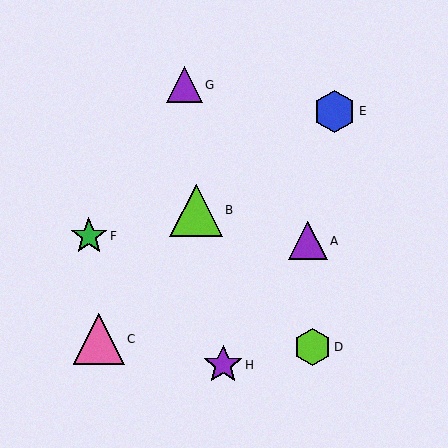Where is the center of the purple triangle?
The center of the purple triangle is at (184, 85).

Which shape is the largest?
The lime triangle (labeled B) is the largest.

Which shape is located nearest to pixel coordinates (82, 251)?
The green star (labeled F) at (89, 236) is nearest to that location.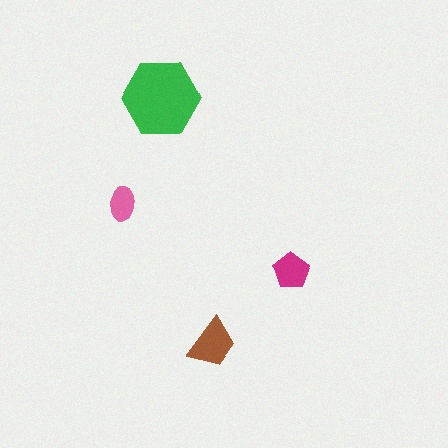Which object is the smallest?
The pink ellipse.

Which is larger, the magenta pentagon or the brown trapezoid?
The brown trapezoid.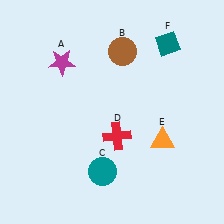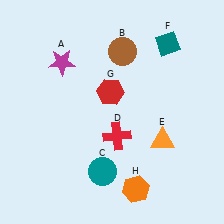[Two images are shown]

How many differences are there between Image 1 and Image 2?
There are 2 differences between the two images.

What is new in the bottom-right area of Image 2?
An orange hexagon (H) was added in the bottom-right area of Image 2.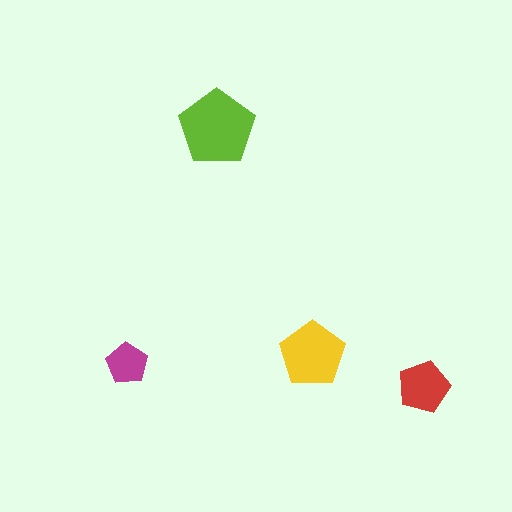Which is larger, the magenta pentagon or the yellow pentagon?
The yellow one.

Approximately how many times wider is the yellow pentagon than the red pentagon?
About 1.5 times wider.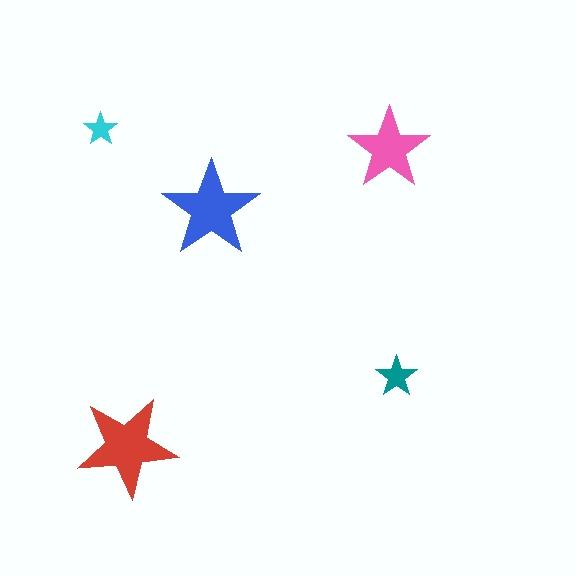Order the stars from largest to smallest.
the red one, the blue one, the pink one, the teal one, the cyan one.